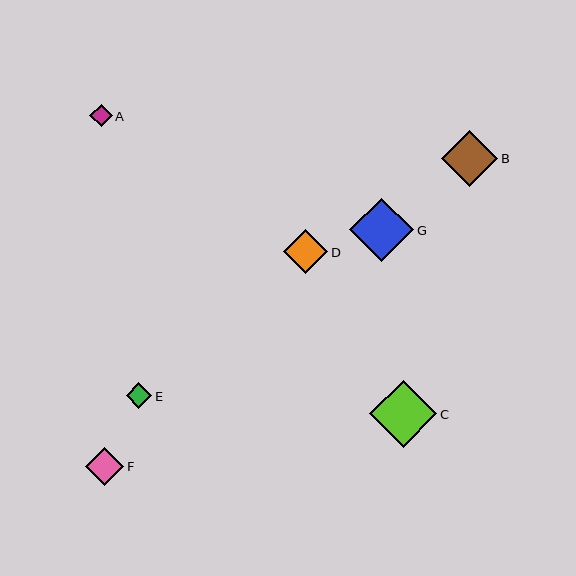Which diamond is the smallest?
Diamond A is the smallest with a size of approximately 22 pixels.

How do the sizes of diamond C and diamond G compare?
Diamond C and diamond G are approximately the same size.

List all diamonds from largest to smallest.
From largest to smallest: C, G, B, D, F, E, A.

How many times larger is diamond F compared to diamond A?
Diamond F is approximately 1.7 times the size of diamond A.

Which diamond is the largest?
Diamond C is the largest with a size of approximately 67 pixels.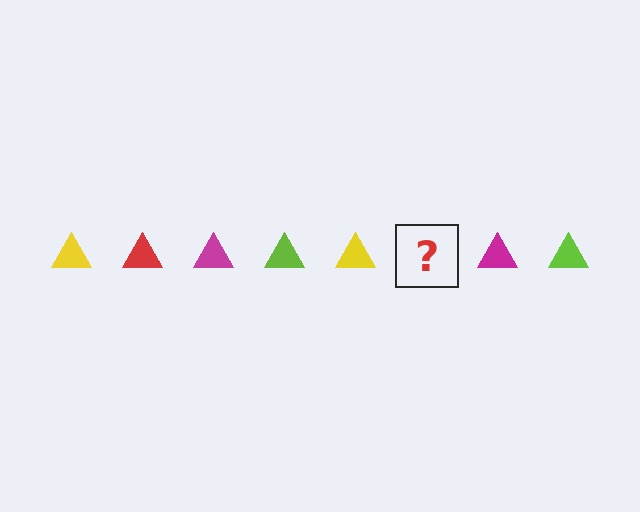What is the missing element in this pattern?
The missing element is a red triangle.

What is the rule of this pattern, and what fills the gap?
The rule is that the pattern cycles through yellow, red, magenta, lime triangles. The gap should be filled with a red triangle.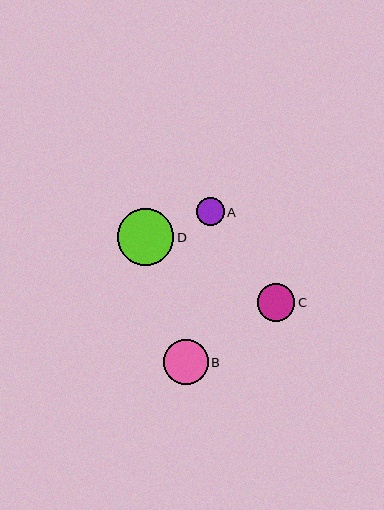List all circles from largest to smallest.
From largest to smallest: D, B, C, A.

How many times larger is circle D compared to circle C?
Circle D is approximately 1.5 times the size of circle C.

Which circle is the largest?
Circle D is the largest with a size of approximately 57 pixels.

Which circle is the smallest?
Circle A is the smallest with a size of approximately 28 pixels.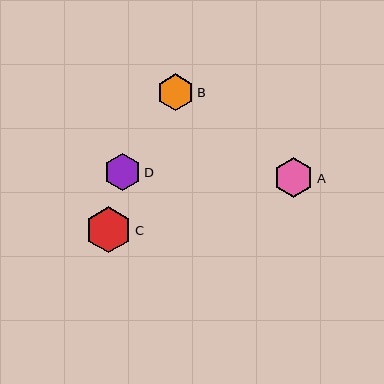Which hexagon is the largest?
Hexagon C is the largest with a size of approximately 46 pixels.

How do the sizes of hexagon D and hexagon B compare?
Hexagon D and hexagon B are approximately the same size.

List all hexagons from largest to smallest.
From largest to smallest: C, A, D, B.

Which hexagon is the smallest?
Hexagon B is the smallest with a size of approximately 37 pixels.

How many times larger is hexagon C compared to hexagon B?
Hexagon C is approximately 1.3 times the size of hexagon B.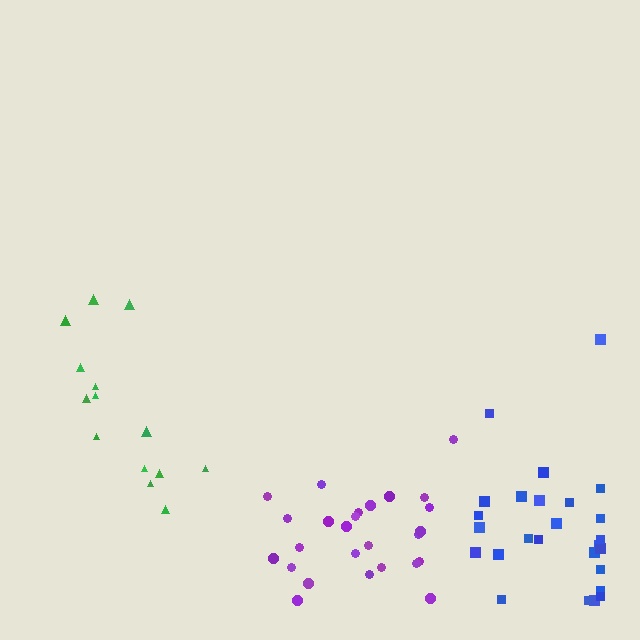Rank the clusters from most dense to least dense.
purple, blue, green.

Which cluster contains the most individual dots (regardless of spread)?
Blue (28).